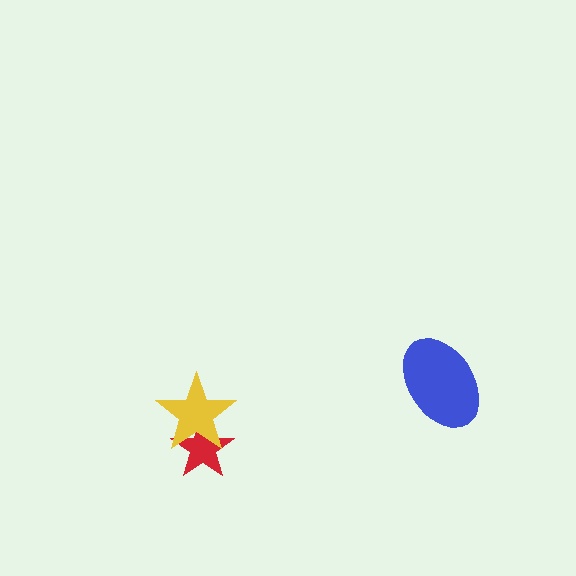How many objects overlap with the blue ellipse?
0 objects overlap with the blue ellipse.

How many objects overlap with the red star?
1 object overlaps with the red star.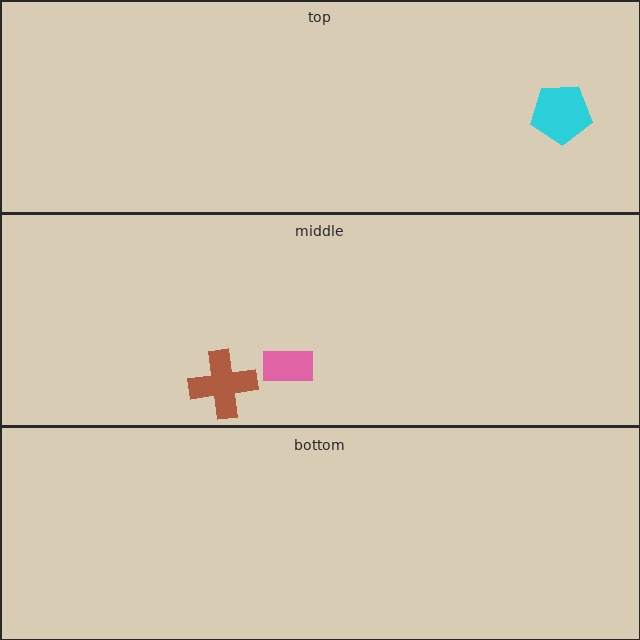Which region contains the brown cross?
The middle region.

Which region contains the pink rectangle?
The middle region.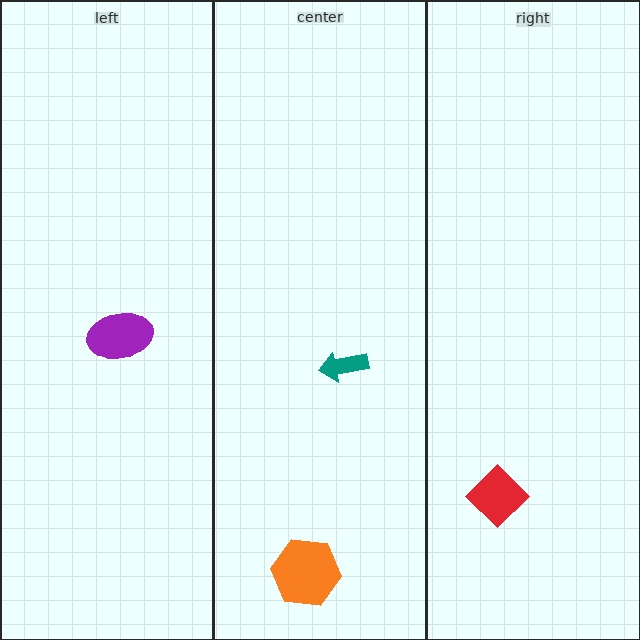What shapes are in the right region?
The red diamond.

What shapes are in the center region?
The orange hexagon, the teal arrow.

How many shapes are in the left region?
1.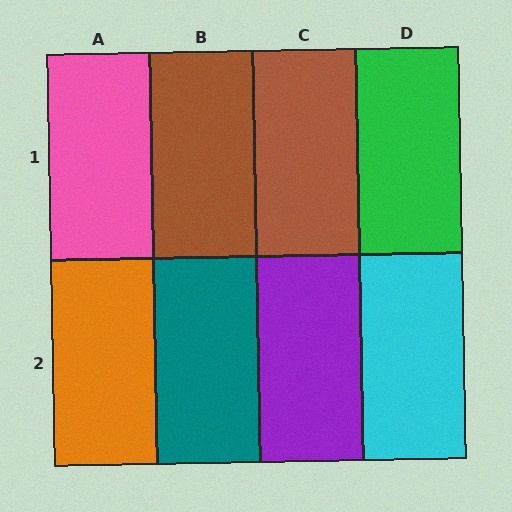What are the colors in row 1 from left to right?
Pink, brown, brown, green.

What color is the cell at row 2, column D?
Cyan.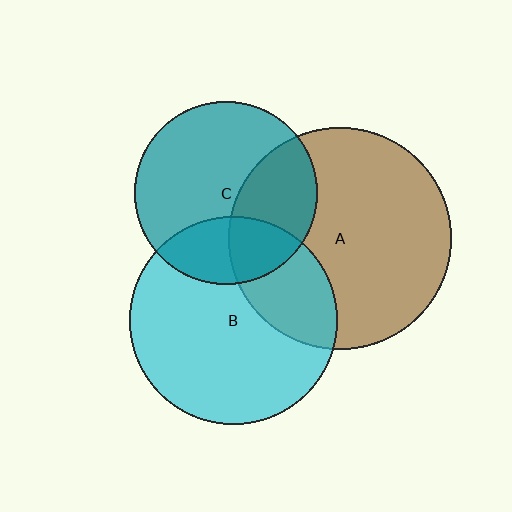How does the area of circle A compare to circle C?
Approximately 1.5 times.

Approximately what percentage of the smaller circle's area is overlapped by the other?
Approximately 25%.